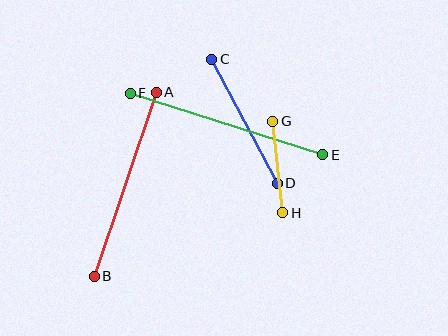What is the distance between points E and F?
The distance is approximately 202 pixels.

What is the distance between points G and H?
The distance is approximately 92 pixels.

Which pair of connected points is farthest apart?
Points E and F are farthest apart.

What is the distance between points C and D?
The distance is approximately 140 pixels.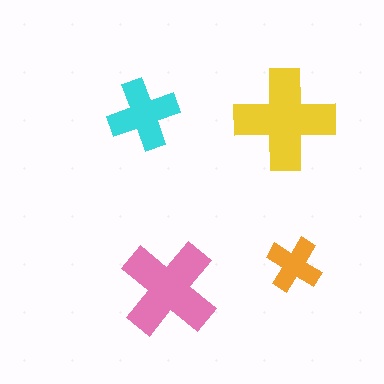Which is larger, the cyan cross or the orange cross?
The cyan one.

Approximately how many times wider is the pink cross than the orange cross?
About 2 times wider.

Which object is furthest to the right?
The orange cross is rightmost.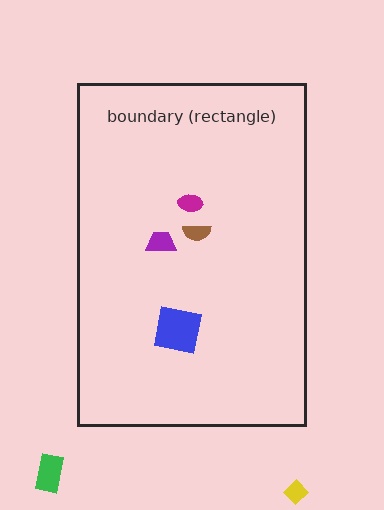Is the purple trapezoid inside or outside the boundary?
Inside.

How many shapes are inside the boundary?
4 inside, 2 outside.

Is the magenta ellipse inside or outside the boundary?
Inside.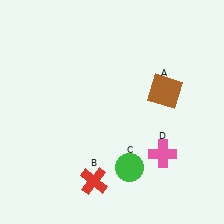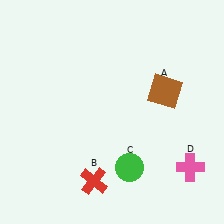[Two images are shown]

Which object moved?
The pink cross (D) moved right.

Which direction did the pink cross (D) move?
The pink cross (D) moved right.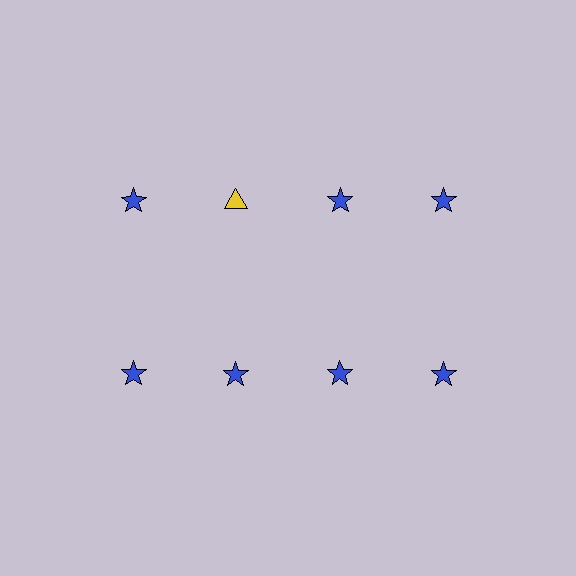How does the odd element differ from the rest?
It differs in both color (yellow instead of blue) and shape (triangle instead of star).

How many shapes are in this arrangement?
There are 8 shapes arranged in a grid pattern.